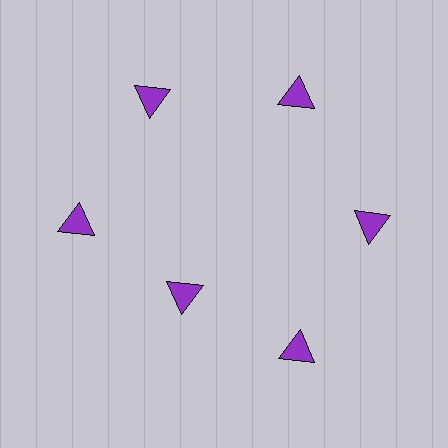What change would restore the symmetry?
The symmetry would be restored by moving it outward, back onto the ring so that all 6 triangles sit at equal angles and equal distance from the center.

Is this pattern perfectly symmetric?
No. The 6 purple triangles are arranged in a ring, but one element near the 7 o'clock position is pulled inward toward the center, breaking the 6-fold rotational symmetry.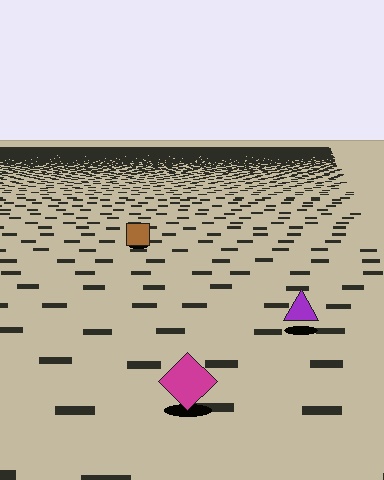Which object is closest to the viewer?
The magenta diamond is closest. The texture marks near it are larger and more spread out.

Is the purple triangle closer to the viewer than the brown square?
Yes. The purple triangle is closer — you can tell from the texture gradient: the ground texture is coarser near it.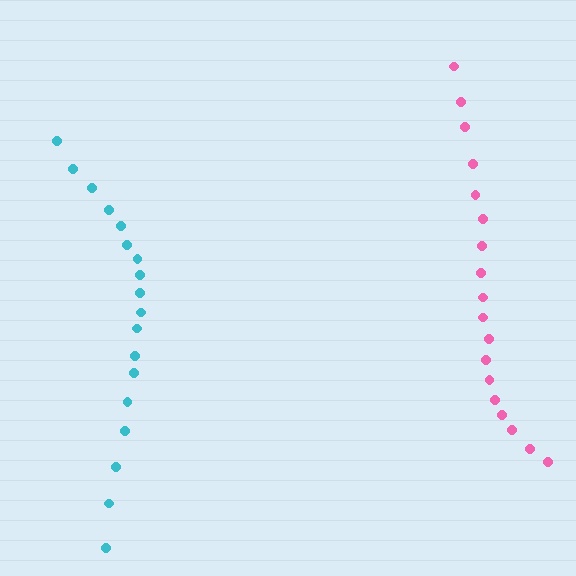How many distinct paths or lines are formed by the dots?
There are 2 distinct paths.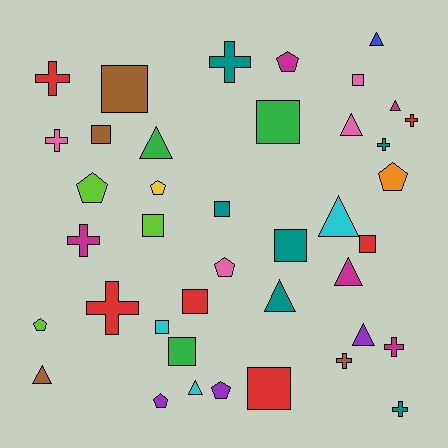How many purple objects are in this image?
There are 3 purple objects.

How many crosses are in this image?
There are 10 crosses.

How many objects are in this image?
There are 40 objects.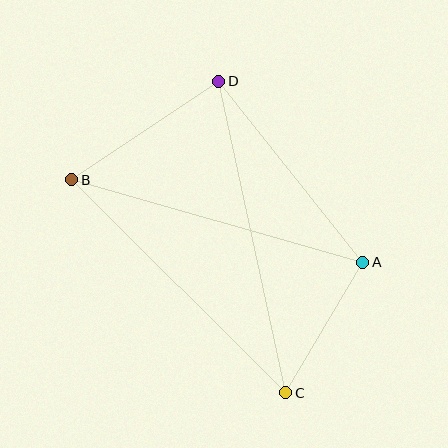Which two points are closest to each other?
Points A and C are closest to each other.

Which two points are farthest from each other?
Points C and D are farthest from each other.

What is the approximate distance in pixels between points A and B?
The distance between A and B is approximately 303 pixels.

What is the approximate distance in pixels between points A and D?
The distance between A and D is approximately 231 pixels.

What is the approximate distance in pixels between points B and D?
The distance between B and D is approximately 177 pixels.